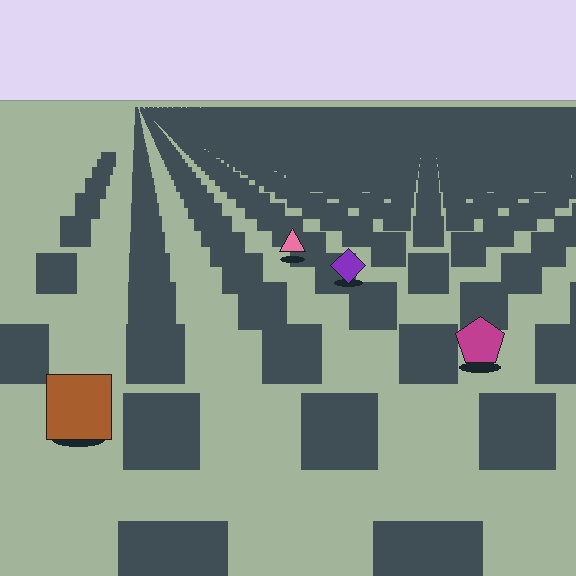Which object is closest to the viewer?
The brown square is closest. The texture marks near it are larger and more spread out.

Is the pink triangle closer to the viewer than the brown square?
No. The brown square is closer — you can tell from the texture gradient: the ground texture is coarser near it.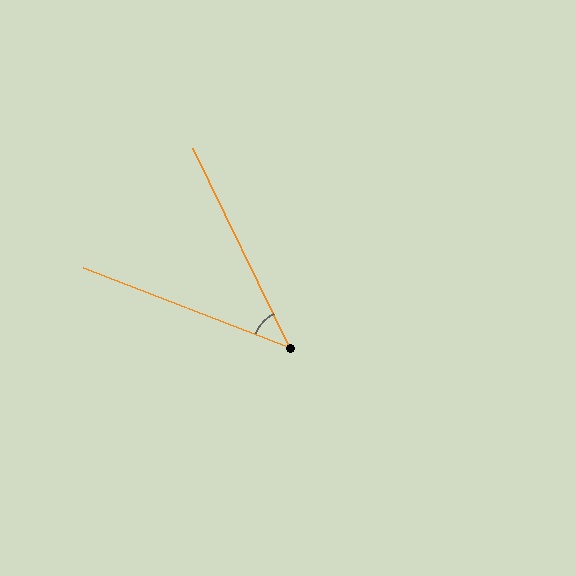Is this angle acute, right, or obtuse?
It is acute.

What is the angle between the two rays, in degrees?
Approximately 43 degrees.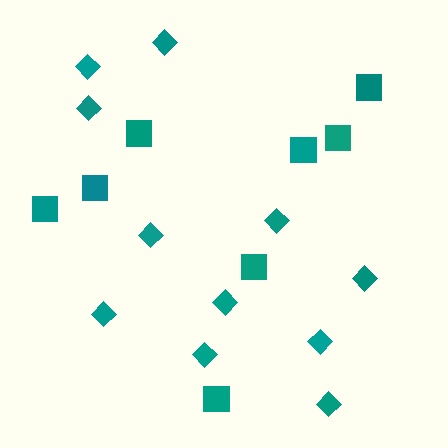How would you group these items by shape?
There are 2 groups: one group of squares (8) and one group of diamonds (11).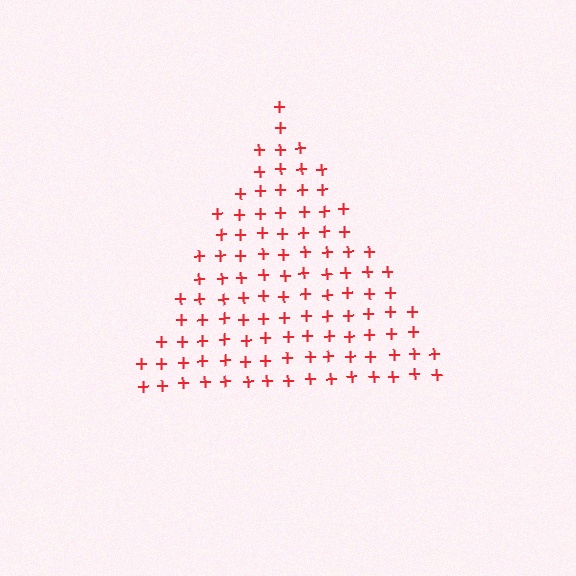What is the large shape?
The large shape is a triangle.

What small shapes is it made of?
It is made of small plus signs.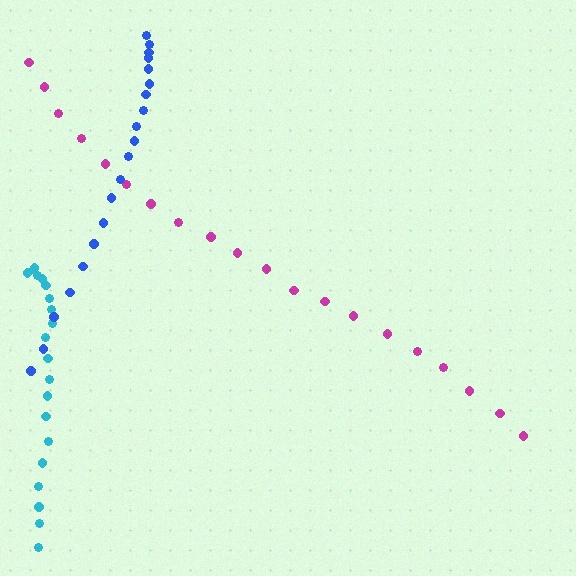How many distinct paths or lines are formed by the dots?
There are 3 distinct paths.